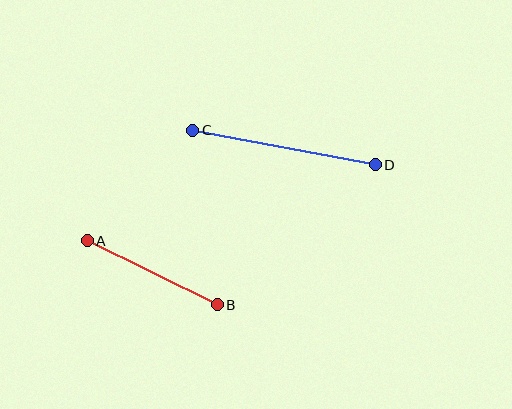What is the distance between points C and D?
The distance is approximately 186 pixels.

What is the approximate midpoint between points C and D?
The midpoint is at approximately (284, 147) pixels.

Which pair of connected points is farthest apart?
Points C and D are farthest apart.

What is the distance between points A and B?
The distance is approximately 145 pixels.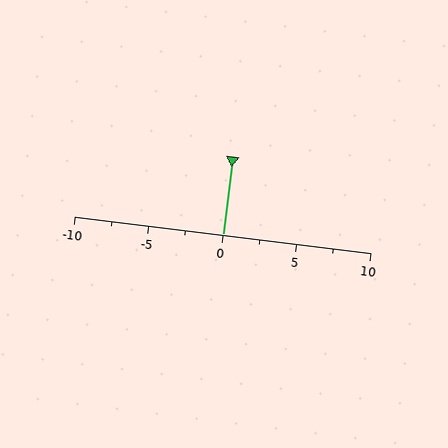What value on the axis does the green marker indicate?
The marker indicates approximately 0.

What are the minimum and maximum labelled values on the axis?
The axis runs from -10 to 10.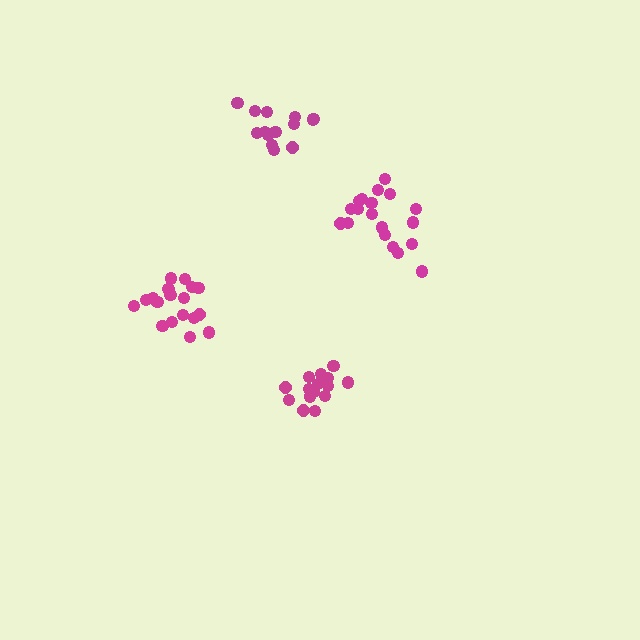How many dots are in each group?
Group 1: 18 dots, Group 2: 19 dots, Group 3: 15 dots, Group 4: 14 dots (66 total).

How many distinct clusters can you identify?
There are 4 distinct clusters.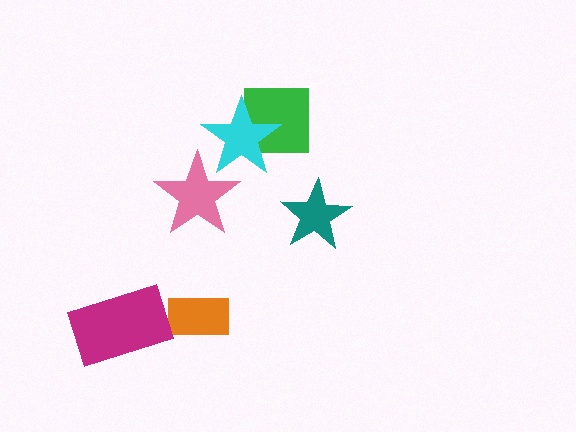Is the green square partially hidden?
Yes, it is partially covered by another shape.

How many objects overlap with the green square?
1 object overlaps with the green square.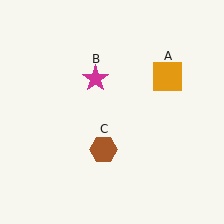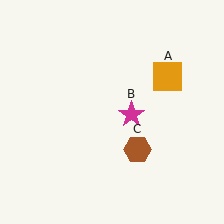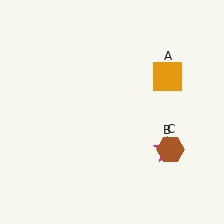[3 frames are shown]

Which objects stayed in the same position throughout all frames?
Orange square (object A) remained stationary.